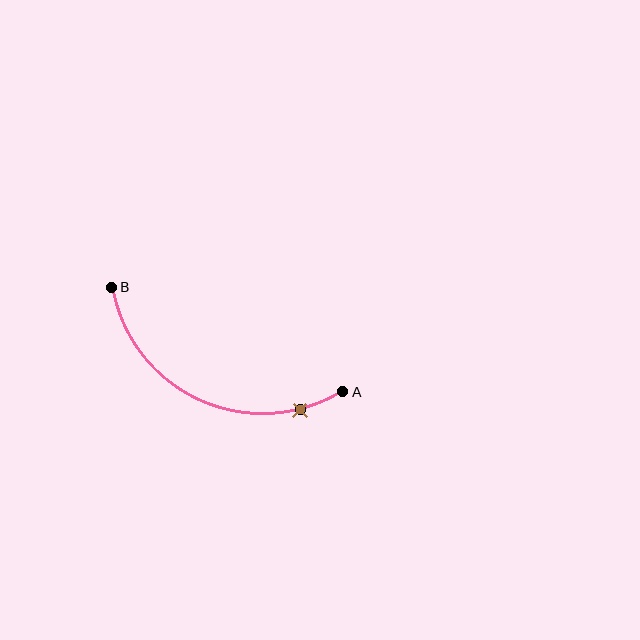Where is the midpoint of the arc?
The arc midpoint is the point on the curve farthest from the straight line joining A and B. It sits below that line.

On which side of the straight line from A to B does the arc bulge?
The arc bulges below the straight line connecting A and B.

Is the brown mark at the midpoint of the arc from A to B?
No. The brown mark lies on the arc but is closer to endpoint A. The arc midpoint would be at the point on the curve equidistant along the arc from both A and B.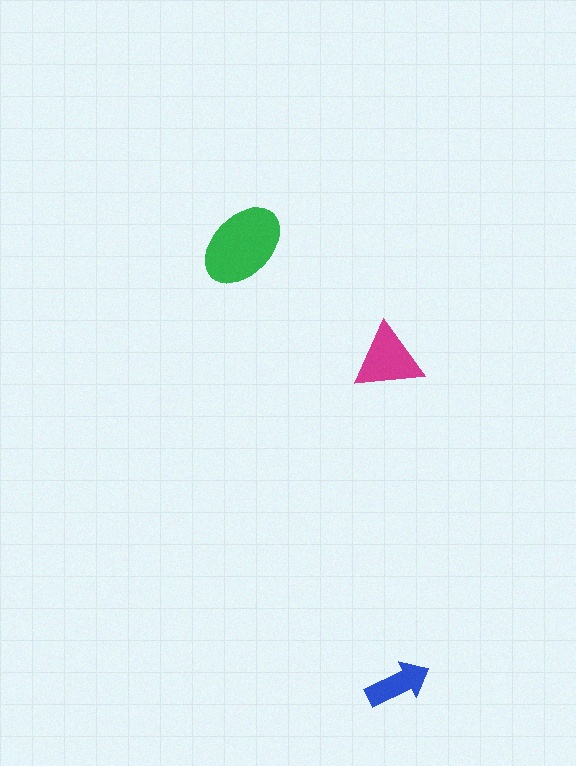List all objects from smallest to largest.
The blue arrow, the magenta triangle, the green ellipse.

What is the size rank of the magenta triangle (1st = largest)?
2nd.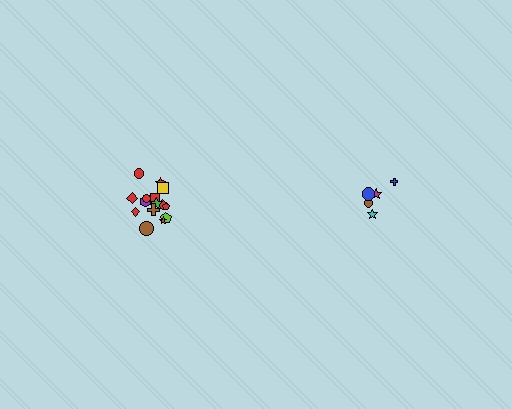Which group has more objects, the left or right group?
The left group.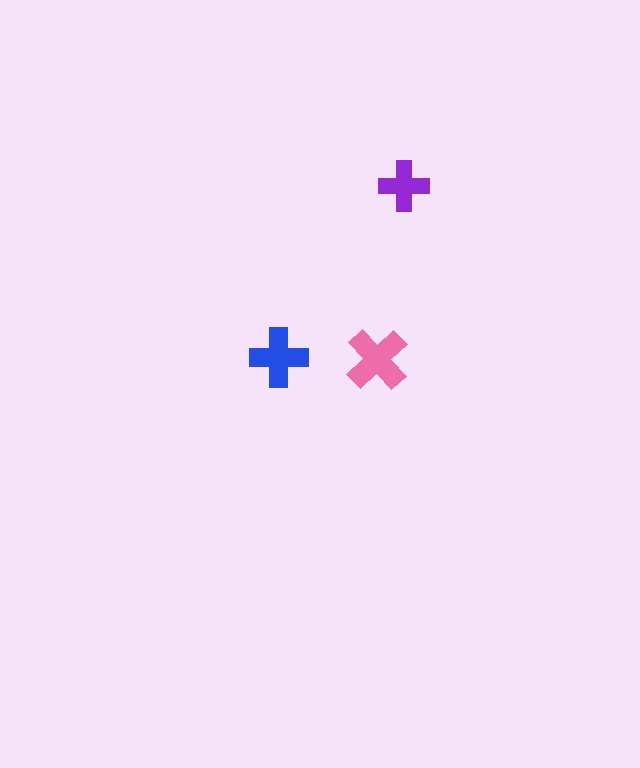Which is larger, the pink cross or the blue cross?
The pink one.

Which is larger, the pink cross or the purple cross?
The pink one.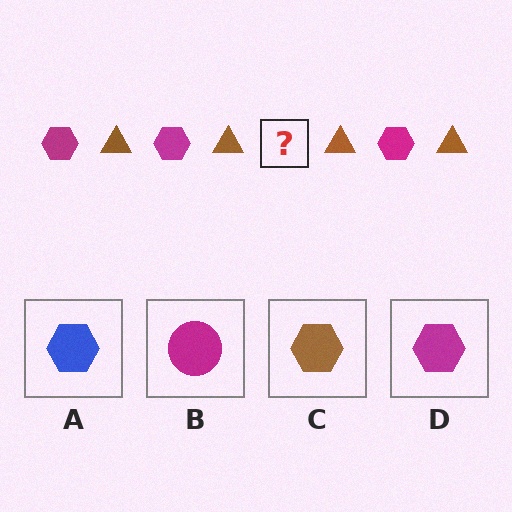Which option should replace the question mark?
Option D.